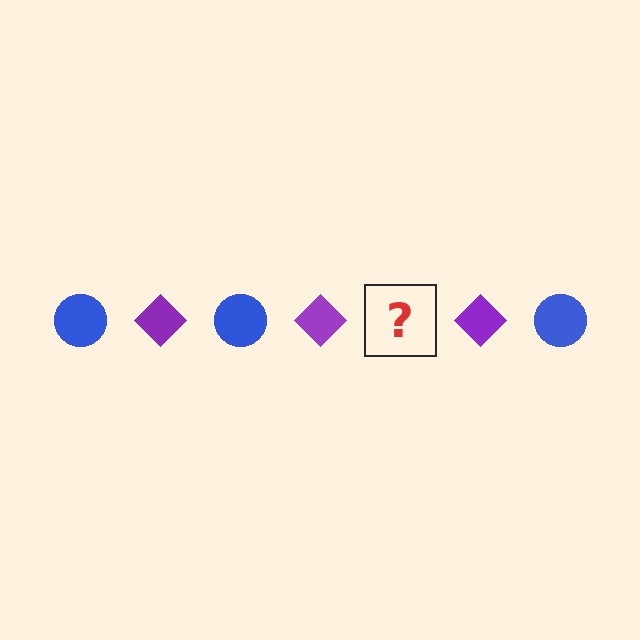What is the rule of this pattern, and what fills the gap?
The rule is that the pattern alternates between blue circle and purple diamond. The gap should be filled with a blue circle.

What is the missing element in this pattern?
The missing element is a blue circle.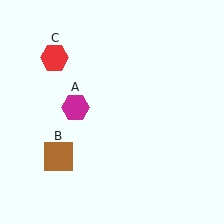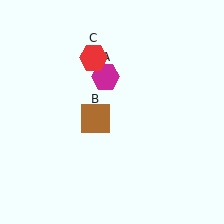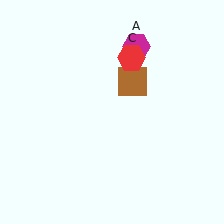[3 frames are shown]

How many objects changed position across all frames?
3 objects changed position: magenta hexagon (object A), brown square (object B), red hexagon (object C).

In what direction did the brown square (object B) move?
The brown square (object B) moved up and to the right.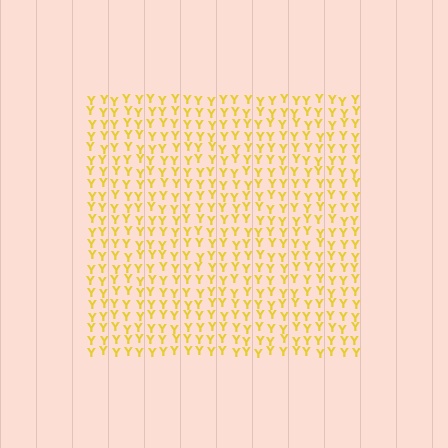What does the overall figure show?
The overall figure shows a square.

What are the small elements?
The small elements are letter Y's.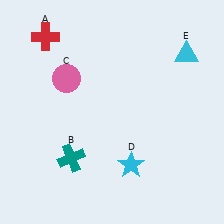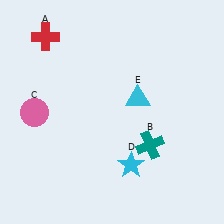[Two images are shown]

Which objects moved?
The objects that moved are: the teal cross (B), the pink circle (C), the cyan triangle (E).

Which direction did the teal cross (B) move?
The teal cross (B) moved right.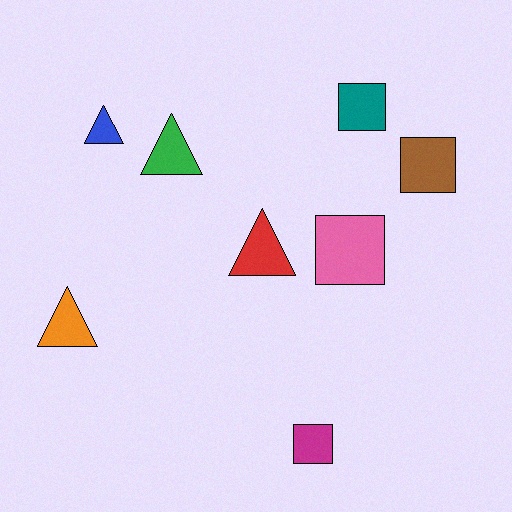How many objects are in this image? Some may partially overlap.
There are 8 objects.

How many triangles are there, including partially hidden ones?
There are 4 triangles.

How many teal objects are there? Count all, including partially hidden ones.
There is 1 teal object.